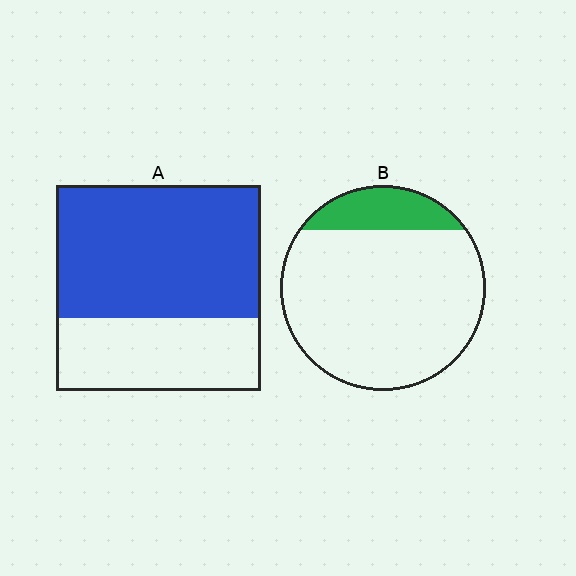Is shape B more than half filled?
No.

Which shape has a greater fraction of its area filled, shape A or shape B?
Shape A.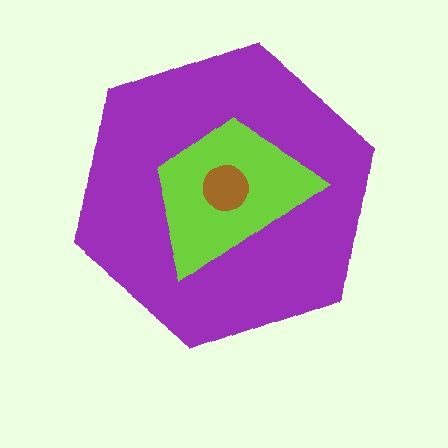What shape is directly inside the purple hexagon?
The lime trapezoid.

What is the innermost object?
The brown circle.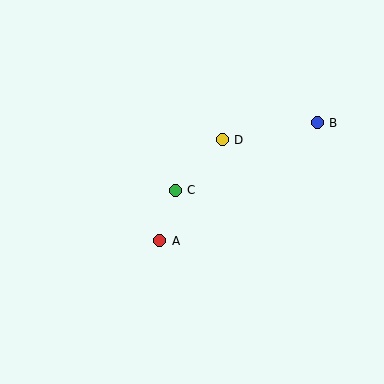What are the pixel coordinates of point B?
Point B is at (317, 123).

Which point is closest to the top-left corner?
Point C is closest to the top-left corner.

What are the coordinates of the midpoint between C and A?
The midpoint between C and A is at (167, 215).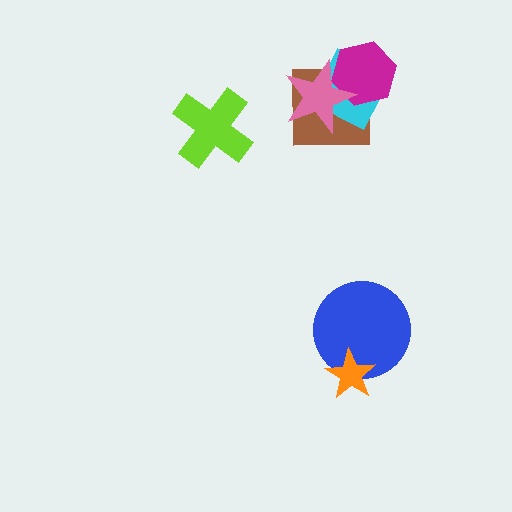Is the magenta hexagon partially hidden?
Yes, it is partially covered by another shape.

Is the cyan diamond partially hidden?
Yes, it is partially covered by another shape.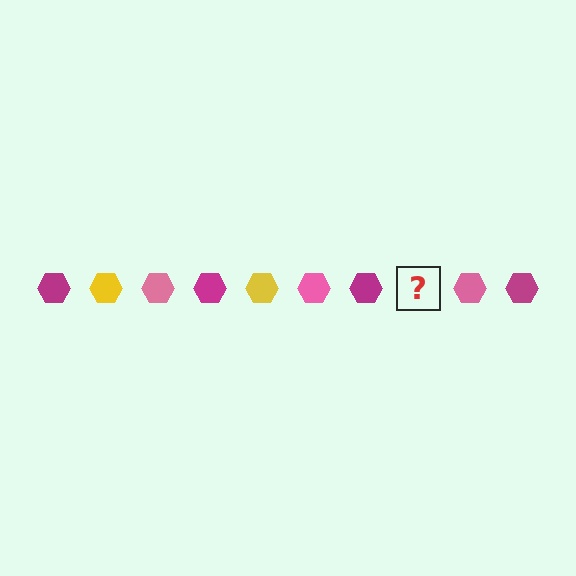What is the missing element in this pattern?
The missing element is a yellow hexagon.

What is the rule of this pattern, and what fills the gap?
The rule is that the pattern cycles through magenta, yellow, pink hexagons. The gap should be filled with a yellow hexagon.